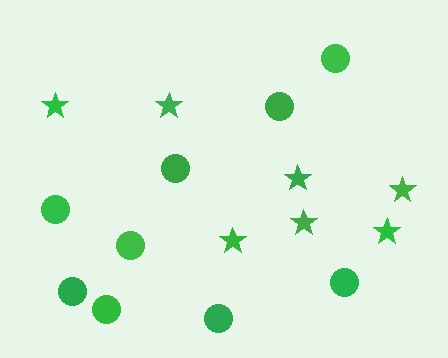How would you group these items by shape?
There are 2 groups: one group of stars (7) and one group of circles (9).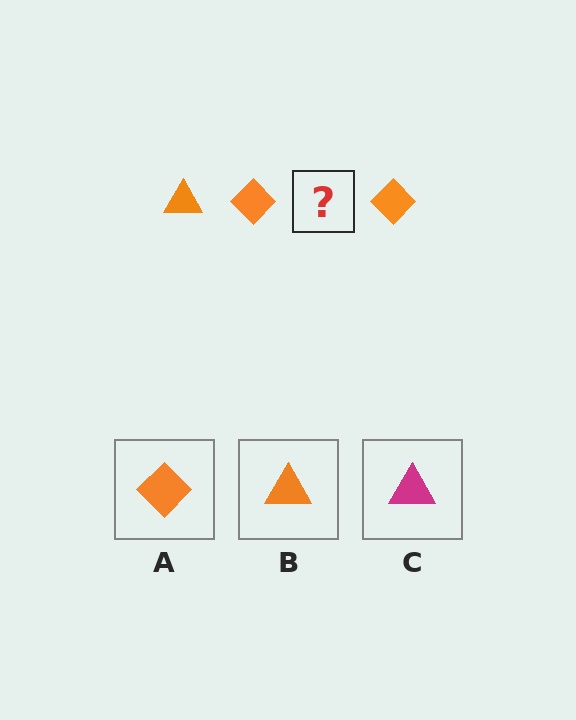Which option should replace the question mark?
Option B.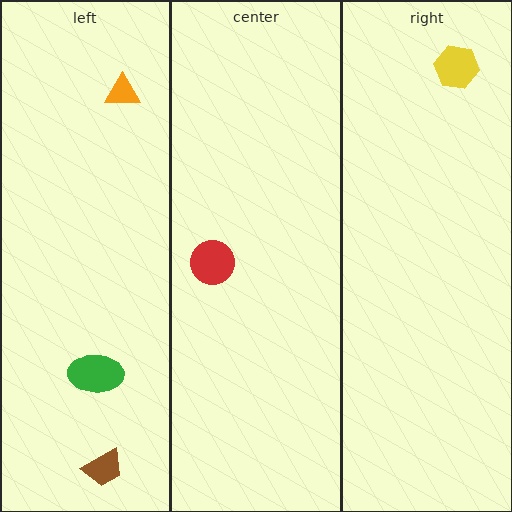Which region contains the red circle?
The center region.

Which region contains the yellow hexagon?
The right region.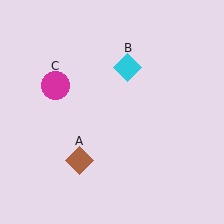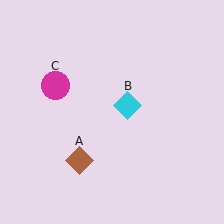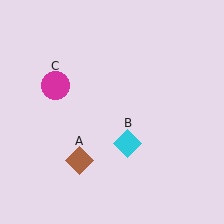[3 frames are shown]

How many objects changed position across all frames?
1 object changed position: cyan diamond (object B).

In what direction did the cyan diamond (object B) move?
The cyan diamond (object B) moved down.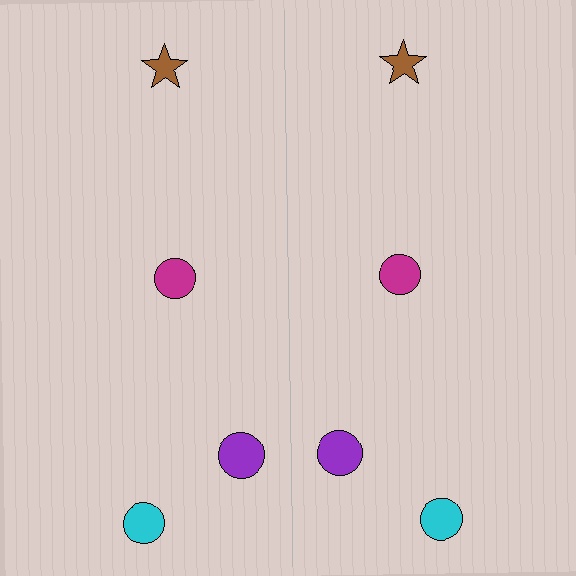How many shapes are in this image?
There are 8 shapes in this image.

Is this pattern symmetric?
Yes, this pattern has bilateral (reflection) symmetry.